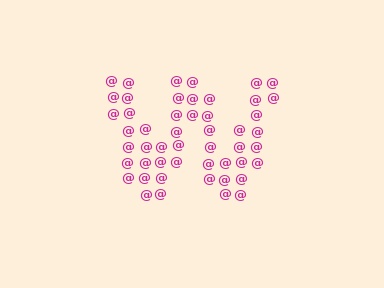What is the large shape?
The large shape is the letter W.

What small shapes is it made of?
It is made of small at signs.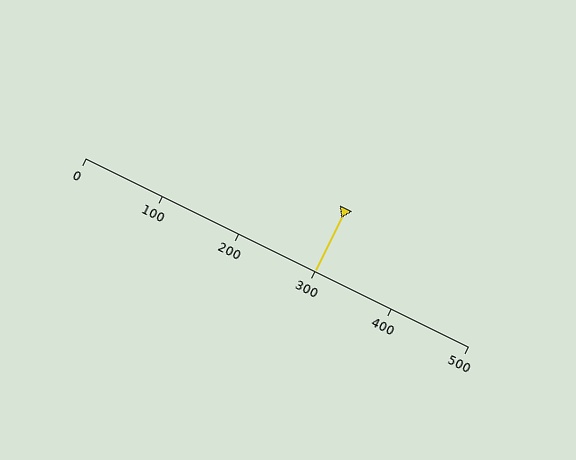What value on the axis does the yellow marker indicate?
The marker indicates approximately 300.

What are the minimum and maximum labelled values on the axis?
The axis runs from 0 to 500.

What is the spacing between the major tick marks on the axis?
The major ticks are spaced 100 apart.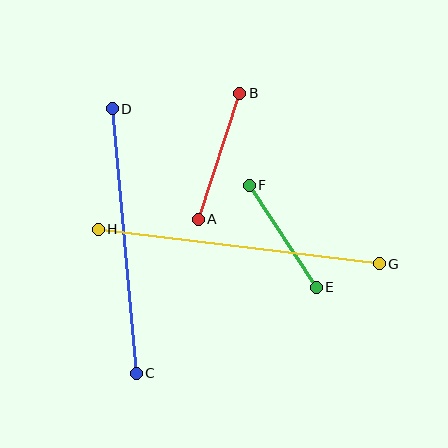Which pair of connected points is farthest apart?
Points G and H are farthest apart.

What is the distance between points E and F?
The distance is approximately 122 pixels.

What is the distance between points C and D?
The distance is approximately 266 pixels.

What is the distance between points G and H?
The distance is approximately 283 pixels.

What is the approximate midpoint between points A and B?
The midpoint is at approximately (219, 156) pixels.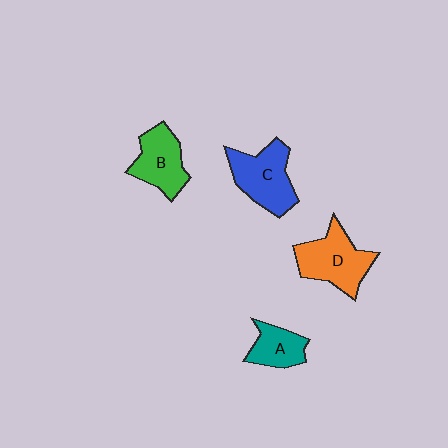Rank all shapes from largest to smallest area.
From largest to smallest: D (orange), C (blue), B (green), A (teal).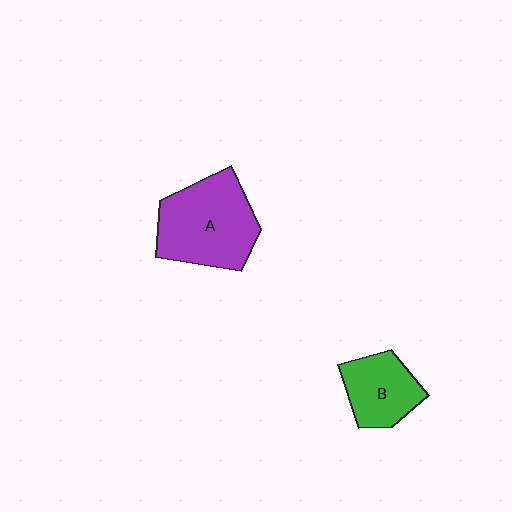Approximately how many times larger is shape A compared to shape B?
Approximately 1.7 times.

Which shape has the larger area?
Shape A (purple).